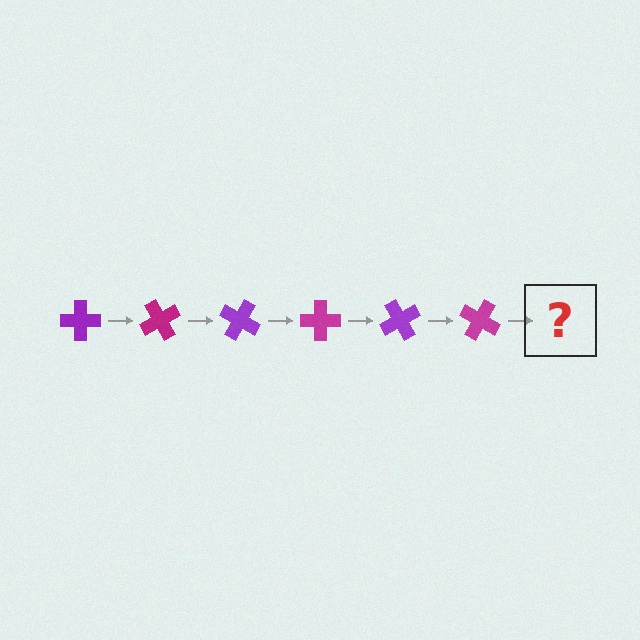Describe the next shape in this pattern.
It should be a purple cross, rotated 360 degrees from the start.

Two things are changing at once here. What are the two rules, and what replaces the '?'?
The two rules are that it rotates 60 degrees each step and the color cycles through purple and magenta. The '?' should be a purple cross, rotated 360 degrees from the start.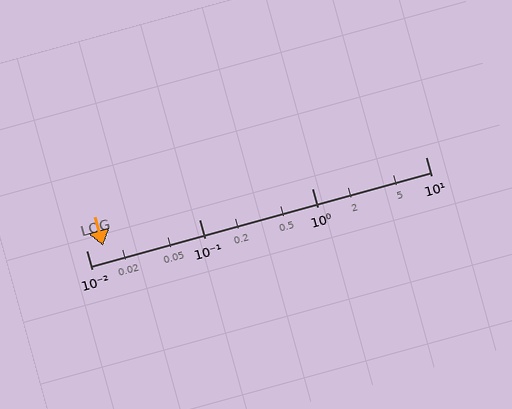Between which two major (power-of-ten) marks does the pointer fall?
The pointer is between 0.01 and 0.1.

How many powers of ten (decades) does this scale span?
The scale spans 3 decades, from 0.01 to 10.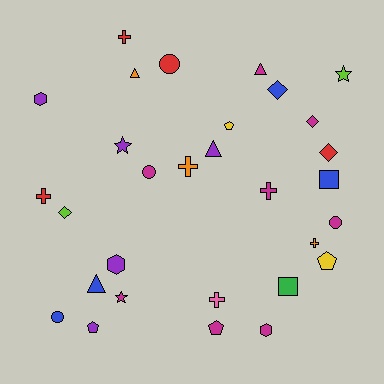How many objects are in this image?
There are 30 objects.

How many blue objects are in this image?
There are 4 blue objects.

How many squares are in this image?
There are 2 squares.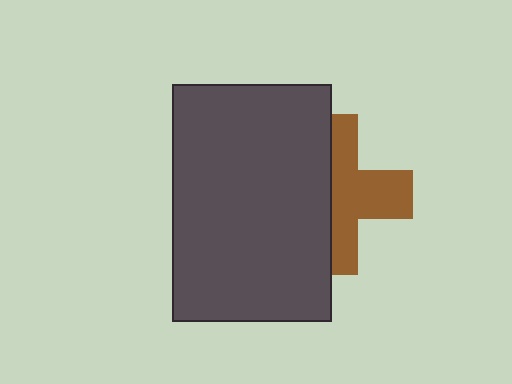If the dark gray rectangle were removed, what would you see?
You would see the complete brown cross.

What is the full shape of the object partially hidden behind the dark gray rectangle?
The partially hidden object is a brown cross.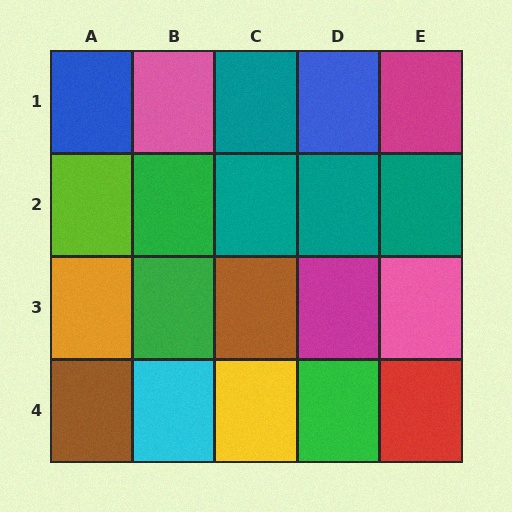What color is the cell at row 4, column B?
Cyan.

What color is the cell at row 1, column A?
Blue.